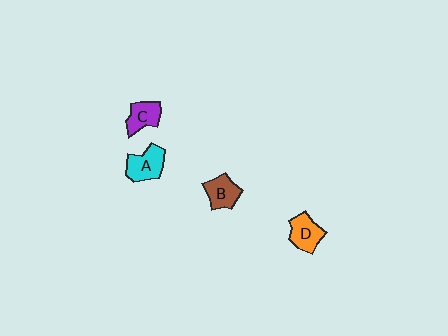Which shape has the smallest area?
Shape C (purple).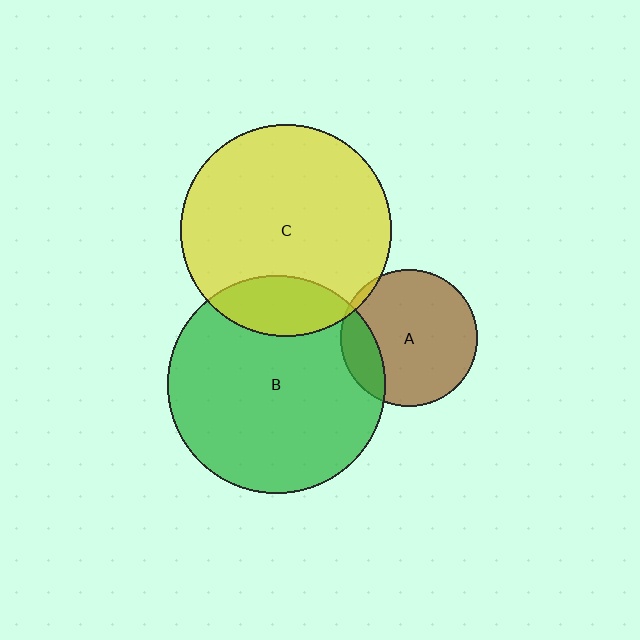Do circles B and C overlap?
Yes.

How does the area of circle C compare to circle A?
Approximately 2.4 times.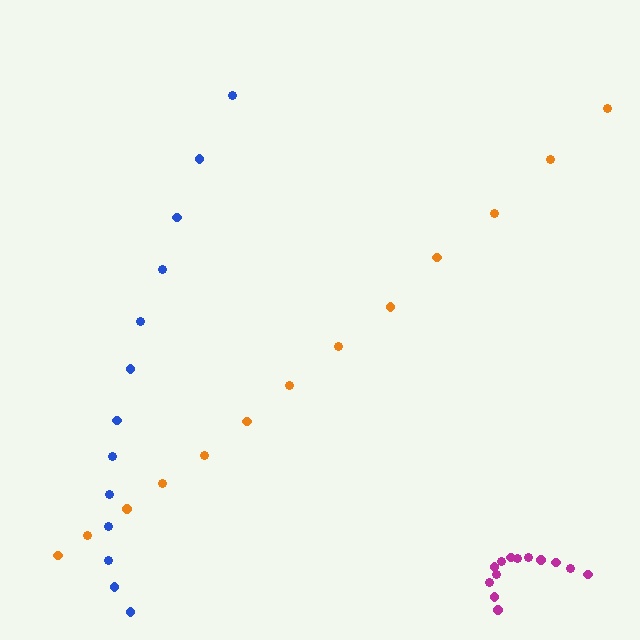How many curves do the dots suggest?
There are 3 distinct paths.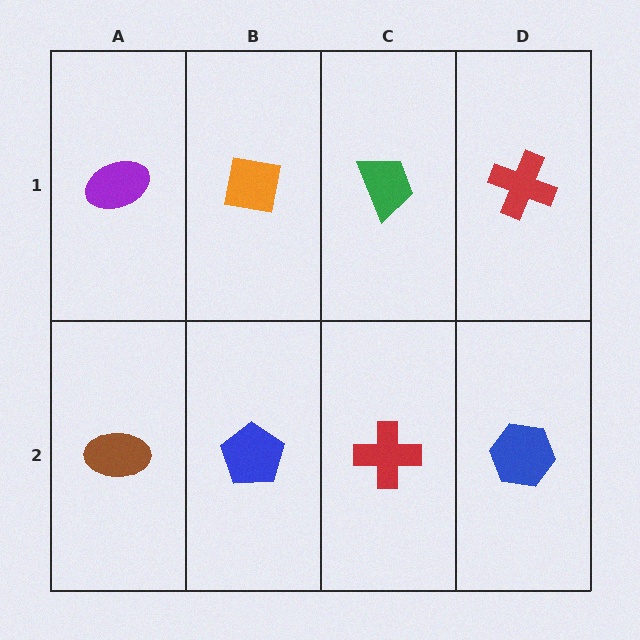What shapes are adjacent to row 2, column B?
An orange square (row 1, column B), a brown ellipse (row 2, column A), a red cross (row 2, column C).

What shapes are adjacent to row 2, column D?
A red cross (row 1, column D), a red cross (row 2, column C).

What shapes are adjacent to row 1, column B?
A blue pentagon (row 2, column B), a purple ellipse (row 1, column A), a green trapezoid (row 1, column C).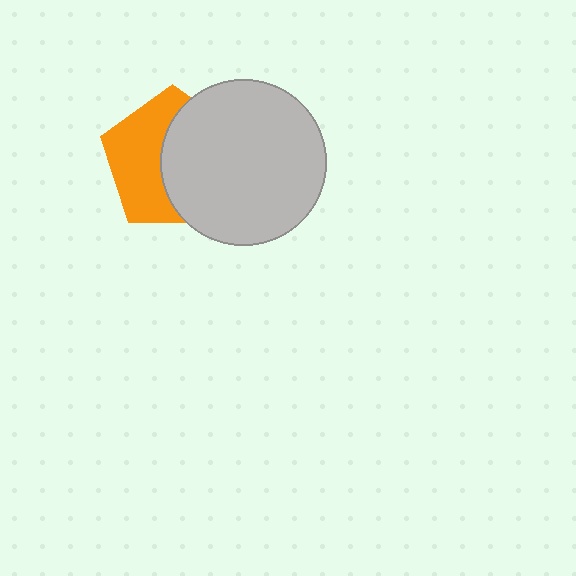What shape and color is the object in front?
The object in front is a light gray circle.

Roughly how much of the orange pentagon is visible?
About half of it is visible (roughly 47%).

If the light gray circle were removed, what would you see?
You would see the complete orange pentagon.